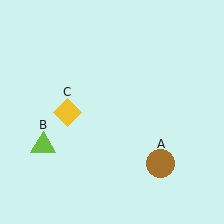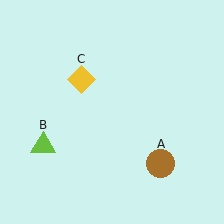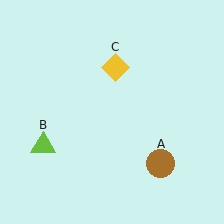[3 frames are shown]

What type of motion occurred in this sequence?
The yellow diamond (object C) rotated clockwise around the center of the scene.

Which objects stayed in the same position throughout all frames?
Brown circle (object A) and lime triangle (object B) remained stationary.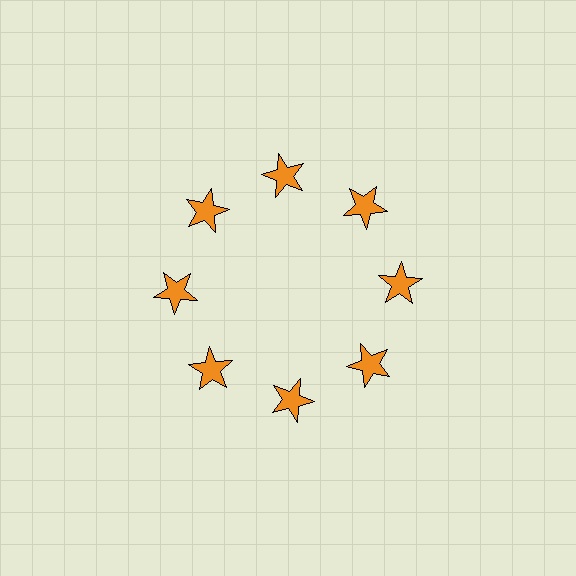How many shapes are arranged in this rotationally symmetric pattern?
There are 8 shapes, arranged in 8 groups of 1.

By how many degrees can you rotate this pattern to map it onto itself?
The pattern maps onto itself every 45 degrees of rotation.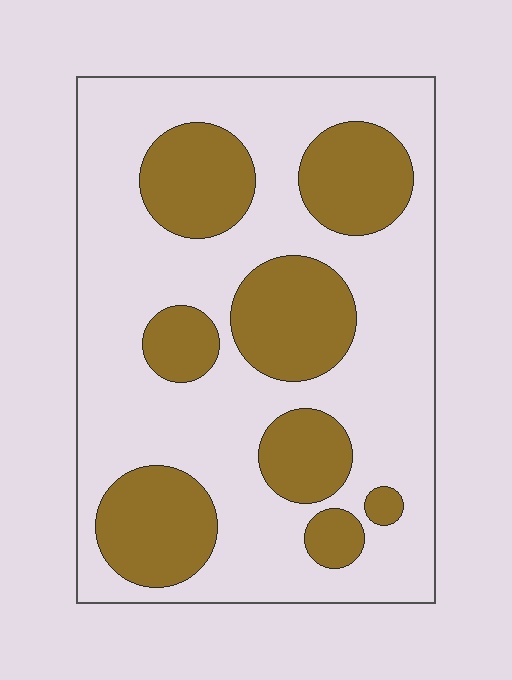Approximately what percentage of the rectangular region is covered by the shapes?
Approximately 30%.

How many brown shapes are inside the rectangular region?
8.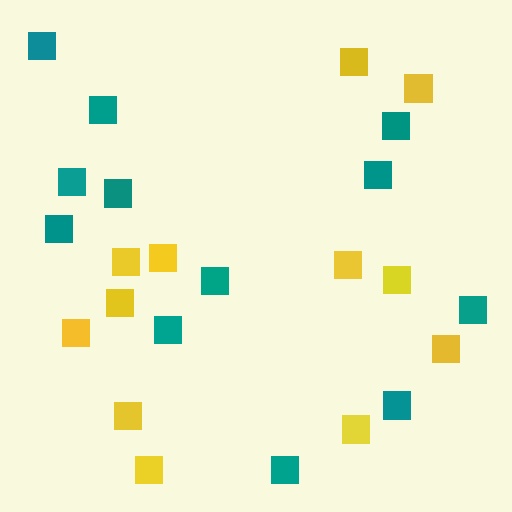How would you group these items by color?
There are 2 groups: one group of yellow squares (12) and one group of teal squares (12).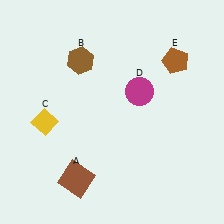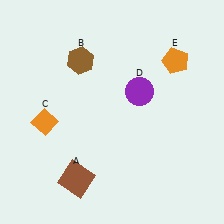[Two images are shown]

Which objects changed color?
C changed from yellow to orange. D changed from magenta to purple. E changed from brown to orange.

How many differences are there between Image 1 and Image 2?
There are 3 differences between the two images.